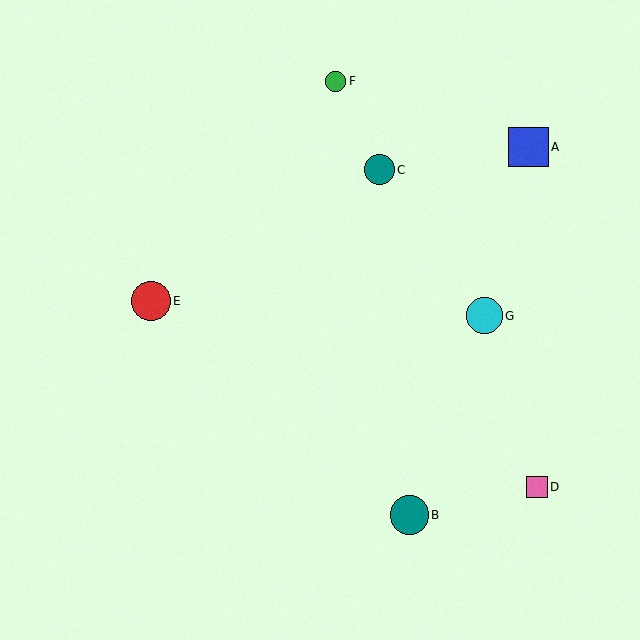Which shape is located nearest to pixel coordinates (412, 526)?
The teal circle (labeled B) at (409, 515) is nearest to that location.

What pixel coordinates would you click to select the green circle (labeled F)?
Click at (336, 81) to select the green circle F.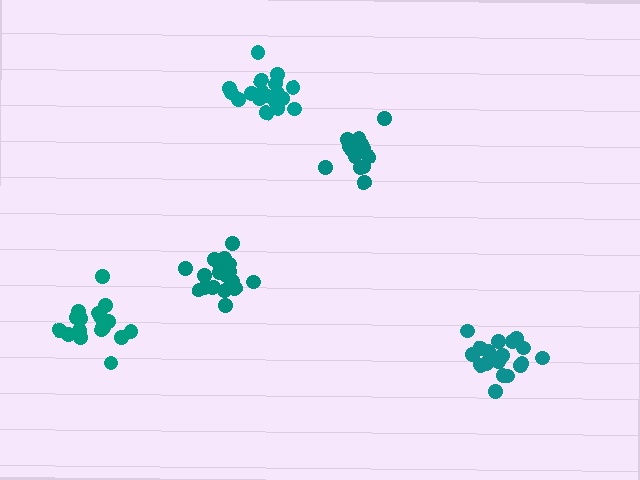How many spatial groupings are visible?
There are 5 spatial groupings.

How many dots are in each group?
Group 1: 18 dots, Group 2: 18 dots, Group 3: 18 dots, Group 4: 15 dots, Group 5: 19 dots (88 total).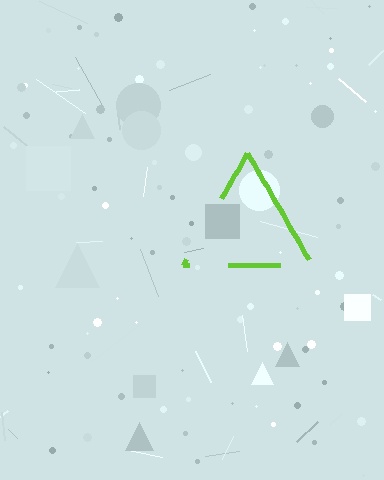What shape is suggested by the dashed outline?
The dashed outline suggests a triangle.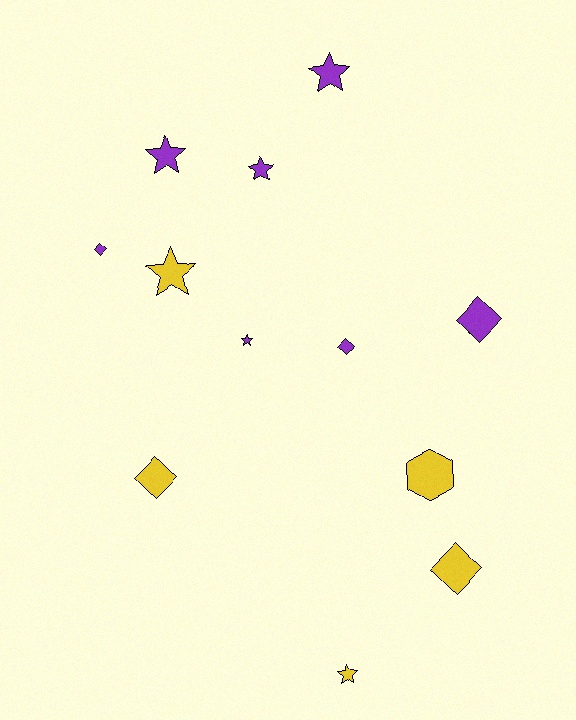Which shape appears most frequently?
Star, with 6 objects.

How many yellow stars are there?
There are 2 yellow stars.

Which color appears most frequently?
Purple, with 7 objects.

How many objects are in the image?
There are 12 objects.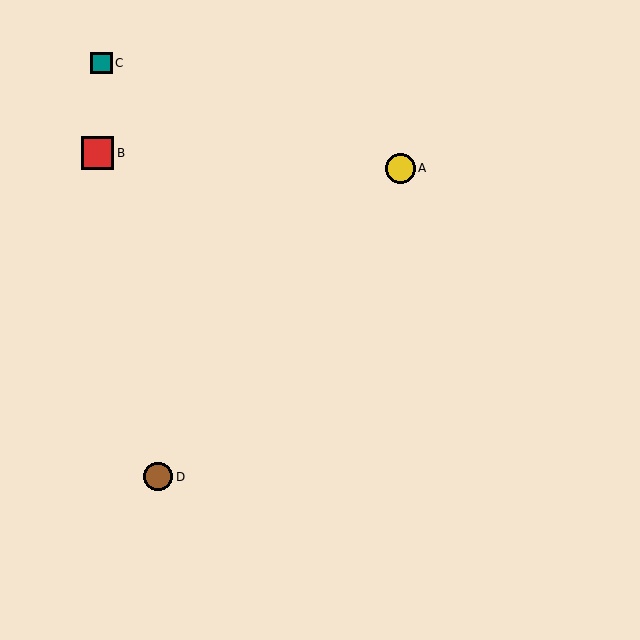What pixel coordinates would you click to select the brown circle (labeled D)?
Click at (158, 477) to select the brown circle D.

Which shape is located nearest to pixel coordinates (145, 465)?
The brown circle (labeled D) at (158, 477) is nearest to that location.